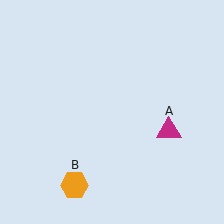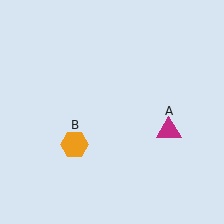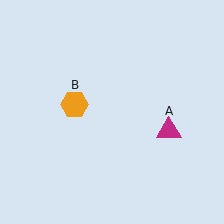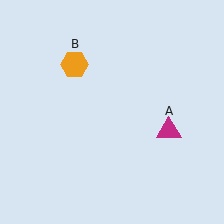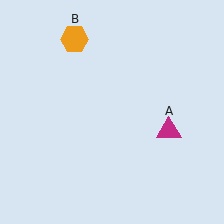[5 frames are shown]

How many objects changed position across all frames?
1 object changed position: orange hexagon (object B).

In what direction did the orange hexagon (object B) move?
The orange hexagon (object B) moved up.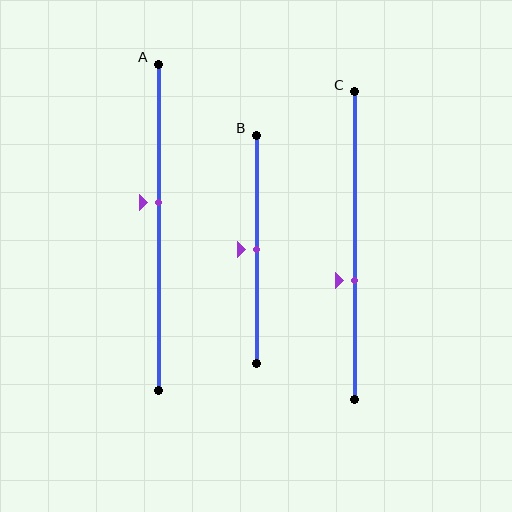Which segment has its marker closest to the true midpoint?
Segment B has its marker closest to the true midpoint.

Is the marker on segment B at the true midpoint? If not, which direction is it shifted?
Yes, the marker on segment B is at the true midpoint.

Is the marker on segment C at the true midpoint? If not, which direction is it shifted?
No, the marker on segment C is shifted downward by about 11% of the segment length.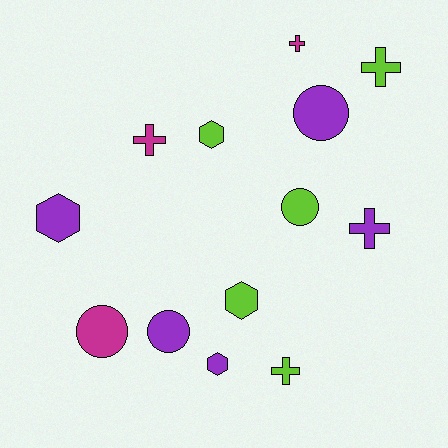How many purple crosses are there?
There is 1 purple cross.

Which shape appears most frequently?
Cross, with 5 objects.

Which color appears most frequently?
Purple, with 5 objects.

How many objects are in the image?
There are 13 objects.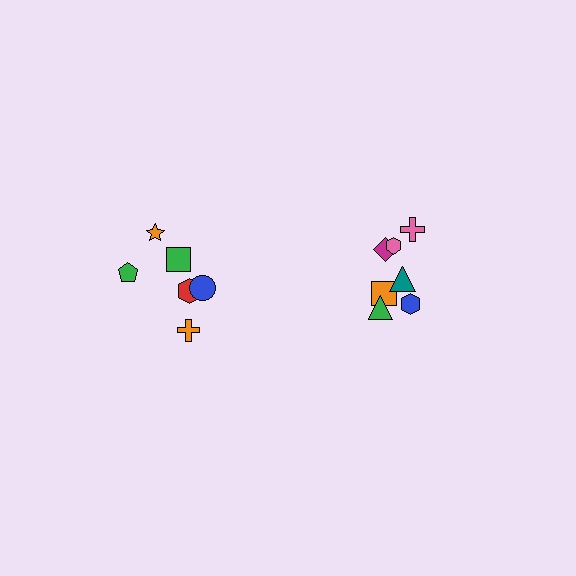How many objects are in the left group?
There are 6 objects.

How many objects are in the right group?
There are 8 objects.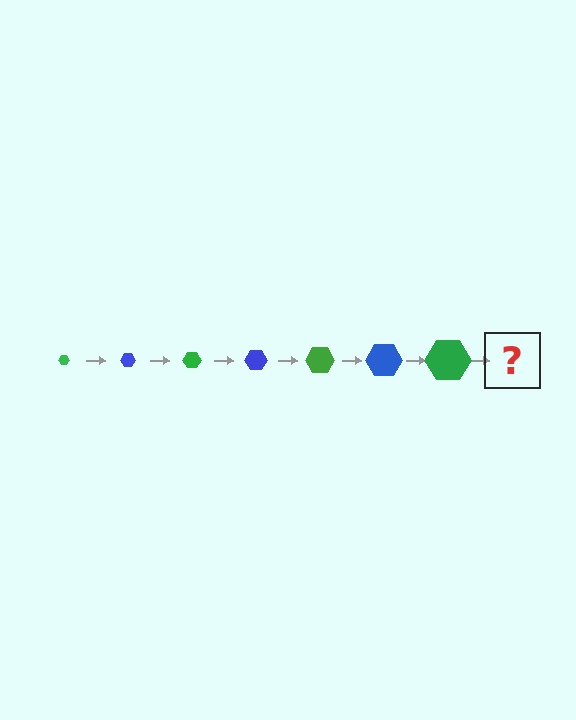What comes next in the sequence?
The next element should be a blue hexagon, larger than the previous one.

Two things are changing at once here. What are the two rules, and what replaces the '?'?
The two rules are that the hexagon grows larger each step and the color cycles through green and blue. The '?' should be a blue hexagon, larger than the previous one.